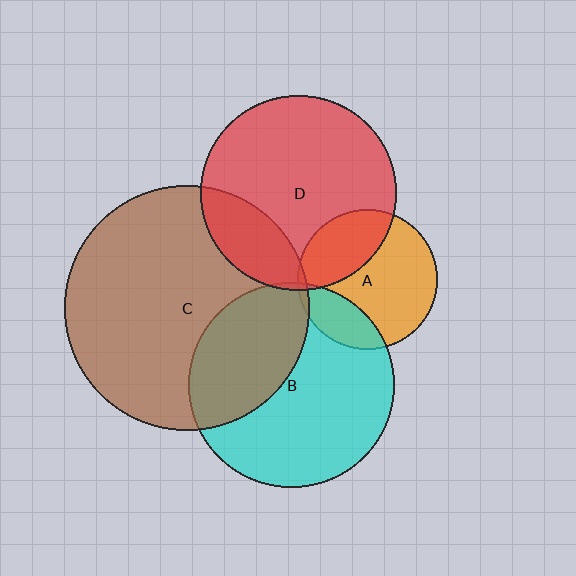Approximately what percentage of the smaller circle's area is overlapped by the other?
Approximately 5%.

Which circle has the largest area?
Circle C (brown).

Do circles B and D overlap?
Yes.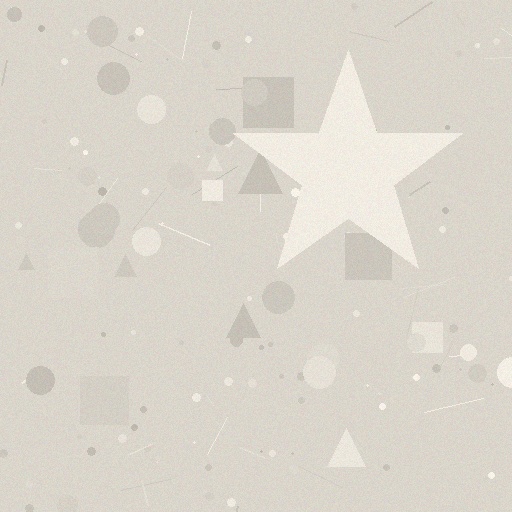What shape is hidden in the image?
A star is hidden in the image.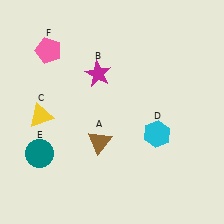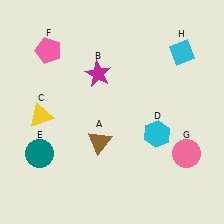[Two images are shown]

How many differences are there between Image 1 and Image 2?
There are 2 differences between the two images.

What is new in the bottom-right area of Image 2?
A pink circle (G) was added in the bottom-right area of Image 2.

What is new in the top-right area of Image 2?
A cyan diamond (H) was added in the top-right area of Image 2.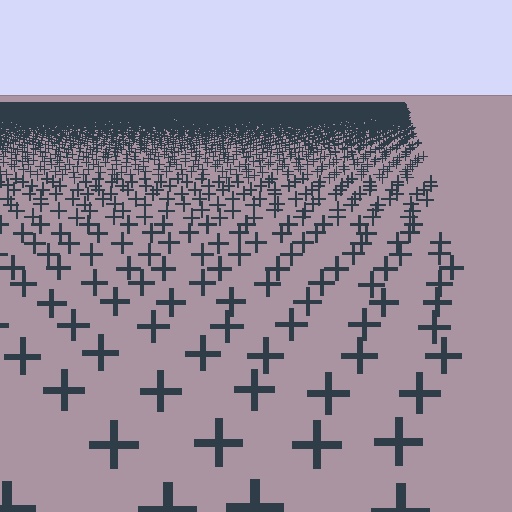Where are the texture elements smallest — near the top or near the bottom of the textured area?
Near the top.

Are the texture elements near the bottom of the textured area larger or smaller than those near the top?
Larger. Near the bottom, elements are closer to the viewer and appear at a bigger on-screen size.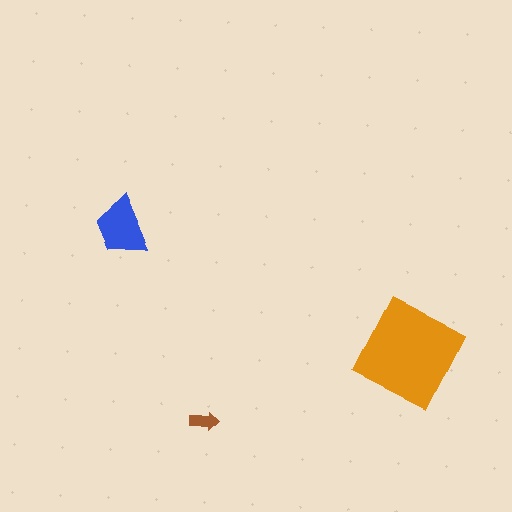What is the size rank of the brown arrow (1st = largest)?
3rd.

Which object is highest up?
The blue trapezoid is topmost.